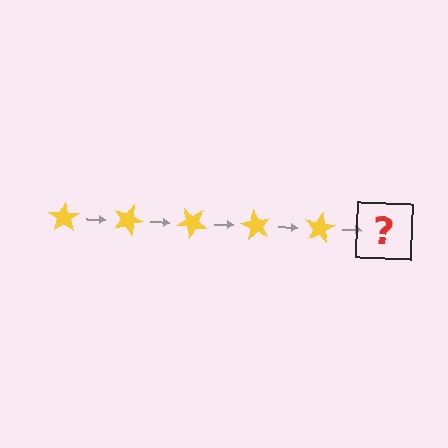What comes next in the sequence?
The next element should be a yellow star rotated 100 degrees.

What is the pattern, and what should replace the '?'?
The pattern is that the star rotates 20 degrees each step. The '?' should be a yellow star rotated 100 degrees.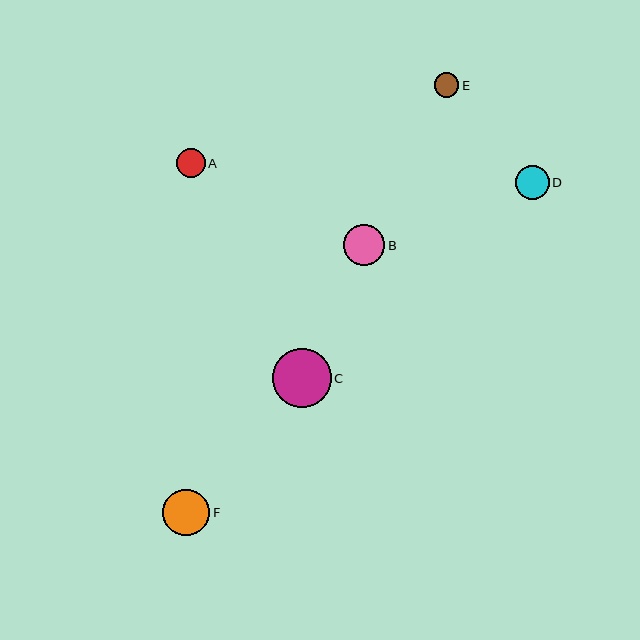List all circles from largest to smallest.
From largest to smallest: C, F, B, D, A, E.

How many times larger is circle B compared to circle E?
Circle B is approximately 1.7 times the size of circle E.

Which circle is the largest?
Circle C is the largest with a size of approximately 59 pixels.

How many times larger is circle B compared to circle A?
Circle B is approximately 1.4 times the size of circle A.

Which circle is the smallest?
Circle E is the smallest with a size of approximately 25 pixels.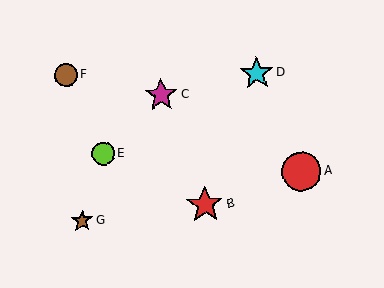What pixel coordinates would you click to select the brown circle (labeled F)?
Click at (66, 75) to select the brown circle F.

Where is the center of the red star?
The center of the red star is at (205, 205).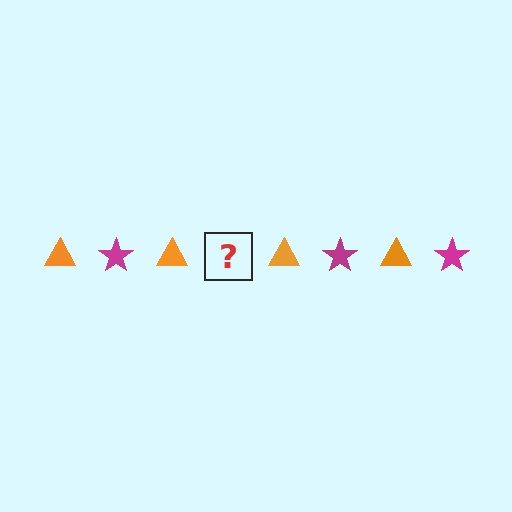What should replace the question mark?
The question mark should be replaced with a magenta star.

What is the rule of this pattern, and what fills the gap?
The rule is that the pattern alternates between orange triangle and magenta star. The gap should be filled with a magenta star.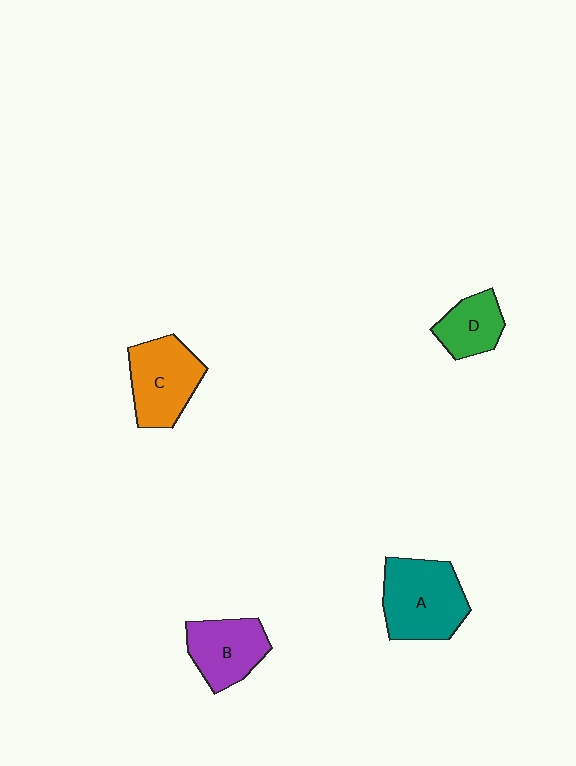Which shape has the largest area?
Shape A (teal).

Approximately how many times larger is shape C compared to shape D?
Approximately 1.5 times.